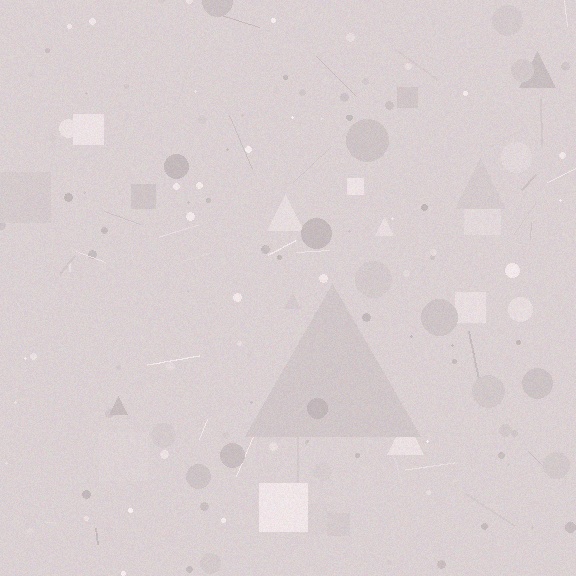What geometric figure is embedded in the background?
A triangle is embedded in the background.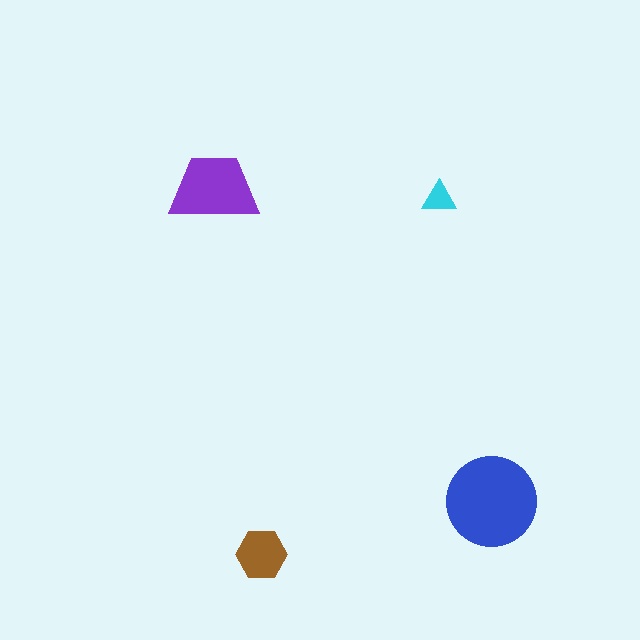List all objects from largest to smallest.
The blue circle, the purple trapezoid, the brown hexagon, the cyan triangle.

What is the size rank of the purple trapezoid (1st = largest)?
2nd.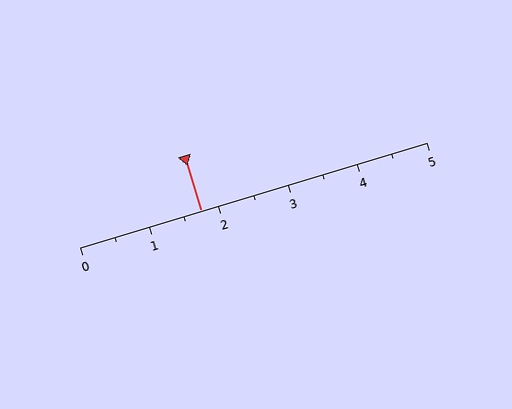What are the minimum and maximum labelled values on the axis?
The axis runs from 0 to 5.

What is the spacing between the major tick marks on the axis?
The major ticks are spaced 1 apart.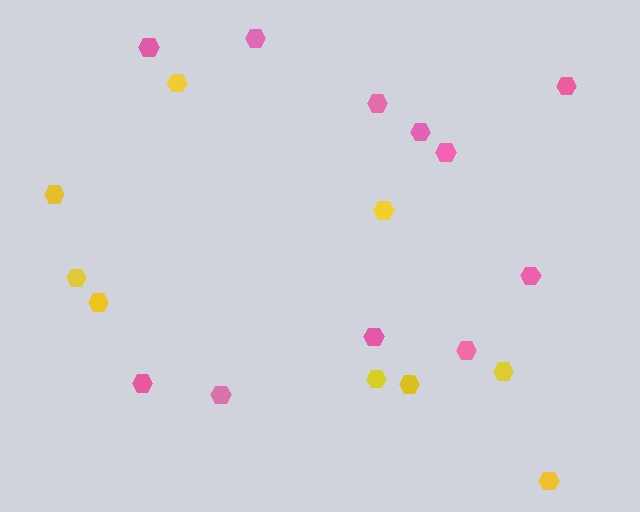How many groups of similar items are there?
There are 2 groups: one group of pink hexagons (11) and one group of yellow hexagons (9).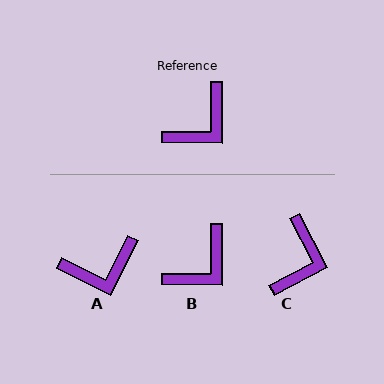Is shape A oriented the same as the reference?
No, it is off by about 27 degrees.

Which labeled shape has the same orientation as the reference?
B.